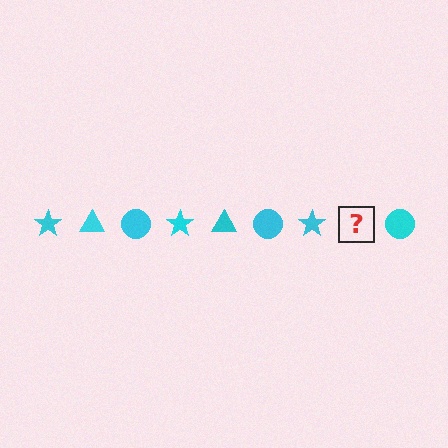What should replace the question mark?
The question mark should be replaced with a cyan triangle.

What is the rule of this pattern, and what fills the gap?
The rule is that the pattern cycles through star, triangle, circle shapes in cyan. The gap should be filled with a cyan triangle.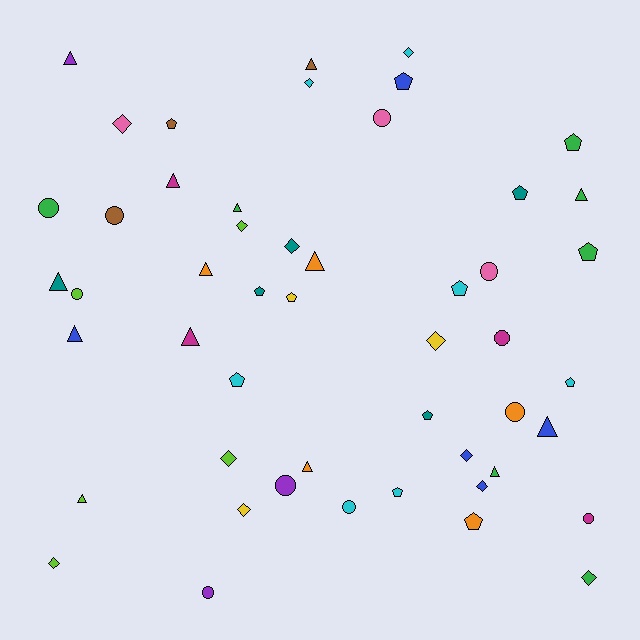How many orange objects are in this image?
There are 5 orange objects.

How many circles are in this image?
There are 11 circles.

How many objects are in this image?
There are 50 objects.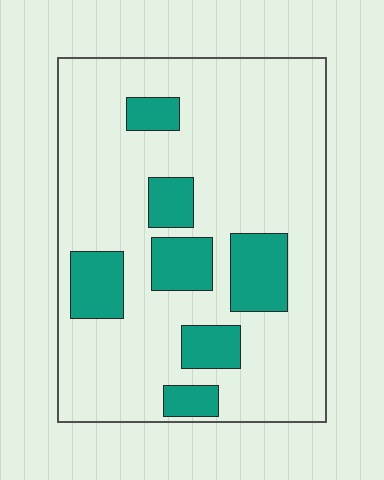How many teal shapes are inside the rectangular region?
7.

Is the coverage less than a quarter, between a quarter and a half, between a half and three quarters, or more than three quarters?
Less than a quarter.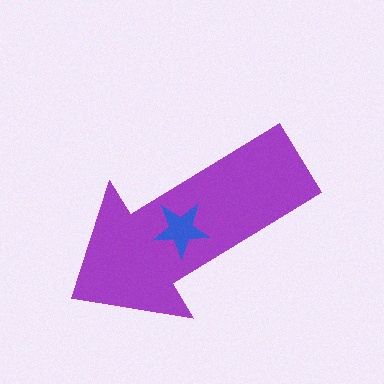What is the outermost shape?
The purple arrow.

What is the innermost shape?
The blue star.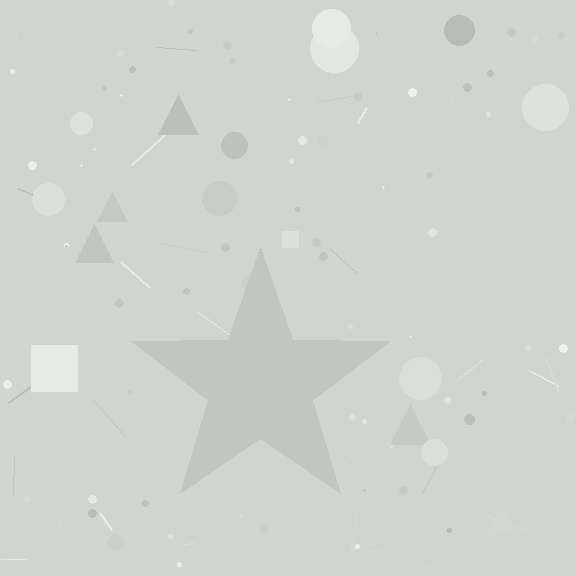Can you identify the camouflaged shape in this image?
The camouflaged shape is a star.